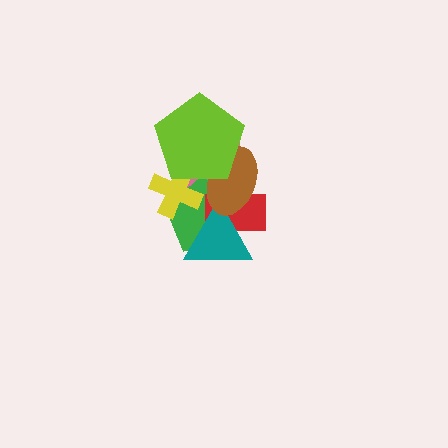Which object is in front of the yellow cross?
The lime pentagon is in front of the yellow cross.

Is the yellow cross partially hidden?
Yes, it is partially covered by another shape.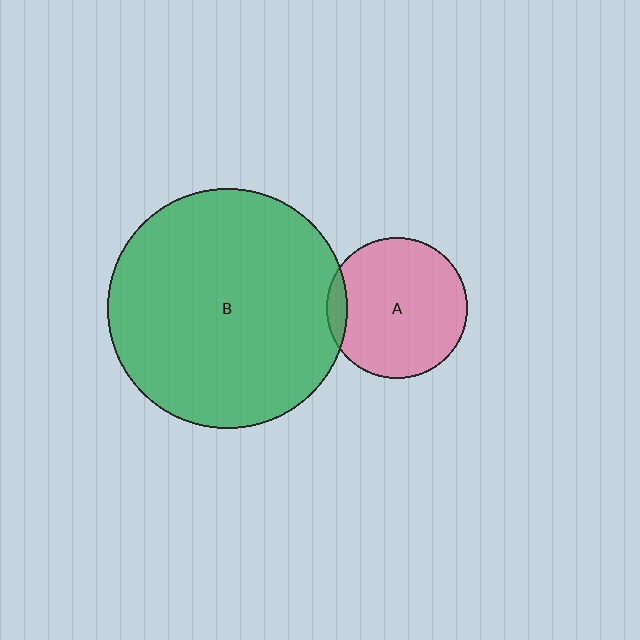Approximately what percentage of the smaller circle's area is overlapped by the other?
Approximately 5%.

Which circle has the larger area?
Circle B (green).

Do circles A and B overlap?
Yes.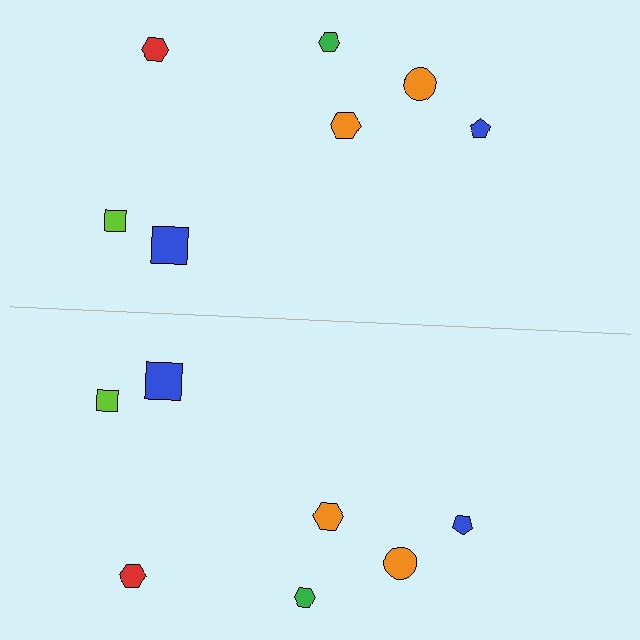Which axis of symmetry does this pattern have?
The pattern has a horizontal axis of symmetry running through the center of the image.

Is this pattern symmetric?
Yes, this pattern has bilateral (reflection) symmetry.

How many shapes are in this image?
There are 14 shapes in this image.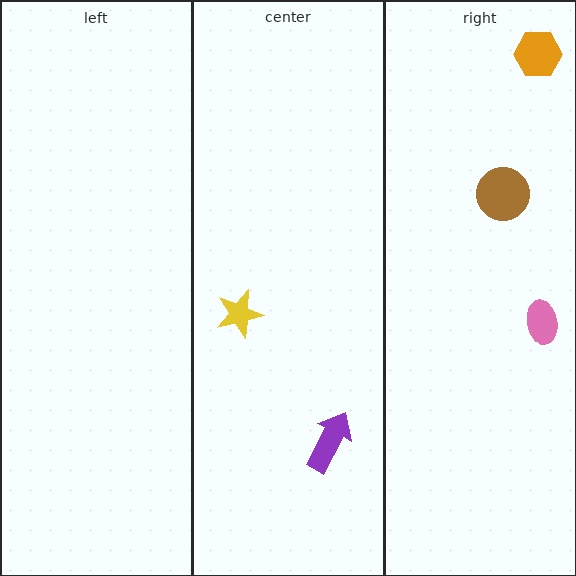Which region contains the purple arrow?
The center region.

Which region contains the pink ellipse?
The right region.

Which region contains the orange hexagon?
The right region.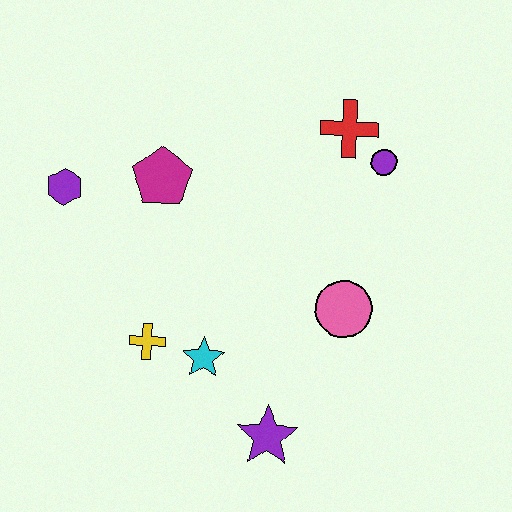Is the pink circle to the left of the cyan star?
No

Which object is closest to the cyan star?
The yellow cross is closest to the cyan star.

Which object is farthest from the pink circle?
The purple hexagon is farthest from the pink circle.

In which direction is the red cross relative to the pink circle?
The red cross is above the pink circle.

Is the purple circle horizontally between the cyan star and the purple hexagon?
No